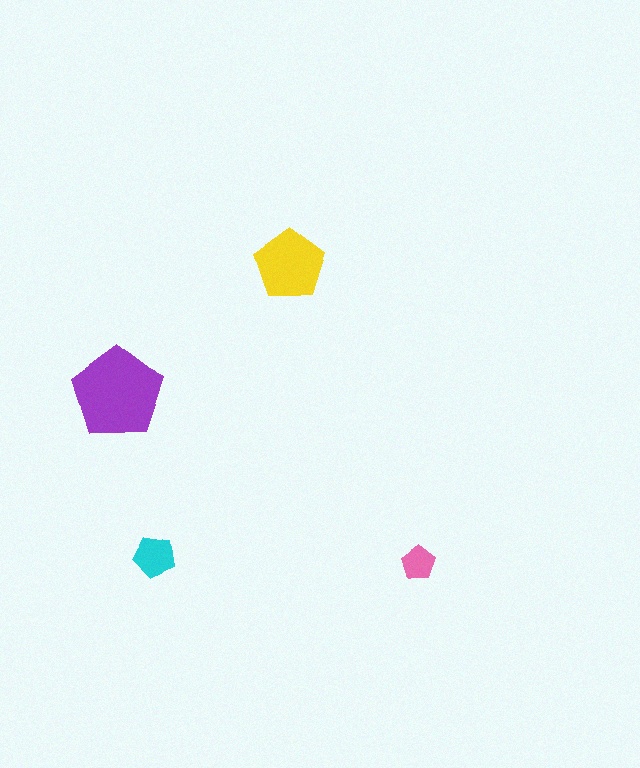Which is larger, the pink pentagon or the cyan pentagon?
The cyan one.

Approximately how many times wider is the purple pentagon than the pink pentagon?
About 2.5 times wider.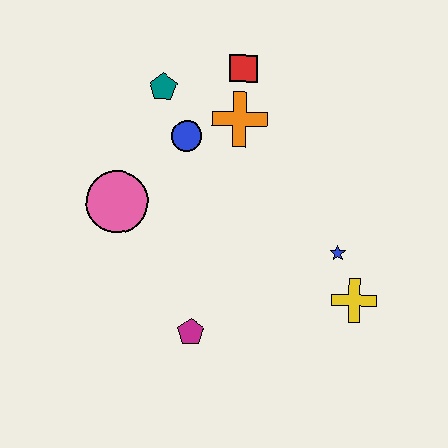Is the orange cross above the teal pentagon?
No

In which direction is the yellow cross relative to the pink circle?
The yellow cross is to the right of the pink circle.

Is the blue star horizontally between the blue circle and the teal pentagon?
No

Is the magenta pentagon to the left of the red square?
Yes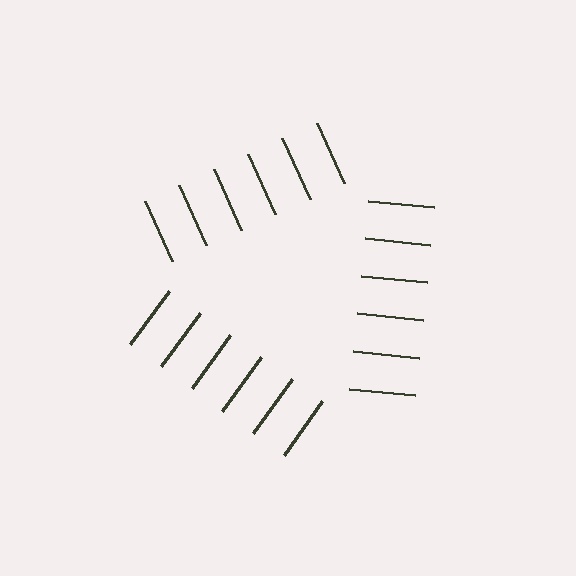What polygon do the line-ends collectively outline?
An illusory triangle — the line segments terminate on its edges but no continuous stroke is drawn.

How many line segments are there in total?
18 — 6 along each of the 3 edges.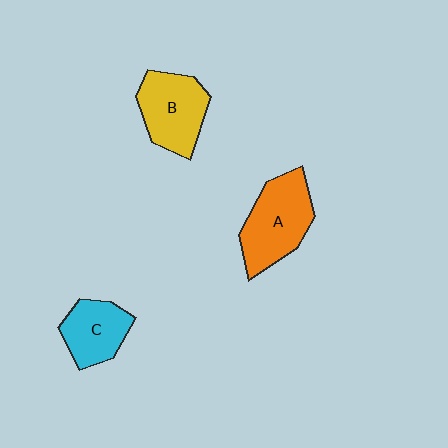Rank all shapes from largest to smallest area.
From largest to smallest: A (orange), B (yellow), C (cyan).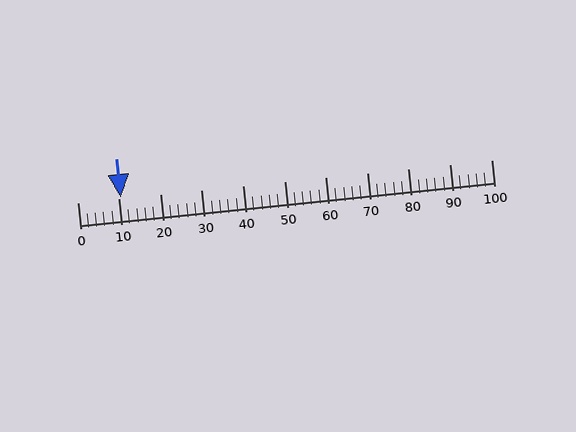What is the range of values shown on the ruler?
The ruler shows values from 0 to 100.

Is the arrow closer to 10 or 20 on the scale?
The arrow is closer to 10.